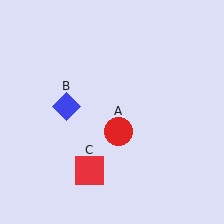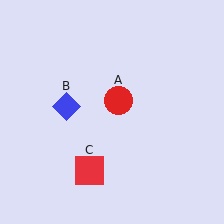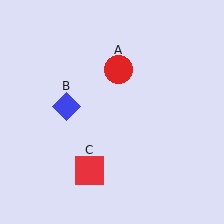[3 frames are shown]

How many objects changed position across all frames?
1 object changed position: red circle (object A).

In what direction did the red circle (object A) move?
The red circle (object A) moved up.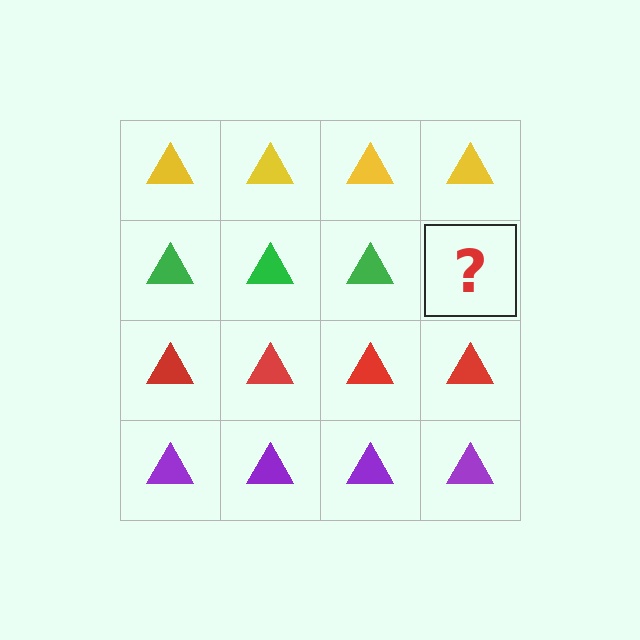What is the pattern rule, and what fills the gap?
The rule is that each row has a consistent color. The gap should be filled with a green triangle.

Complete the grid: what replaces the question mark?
The question mark should be replaced with a green triangle.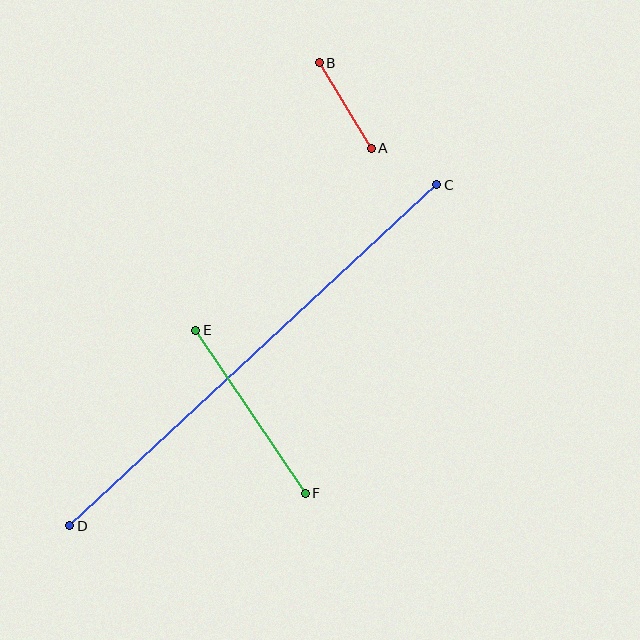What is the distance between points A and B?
The distance is approximately 100 pixels.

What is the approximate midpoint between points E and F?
The midpoint is at approximately (251, 412) pixels.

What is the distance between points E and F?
The distance is approximately 197 pixels.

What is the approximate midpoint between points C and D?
The midpoint is at approximately (253, 355) pixels.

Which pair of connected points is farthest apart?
Points C and D are farthest apart.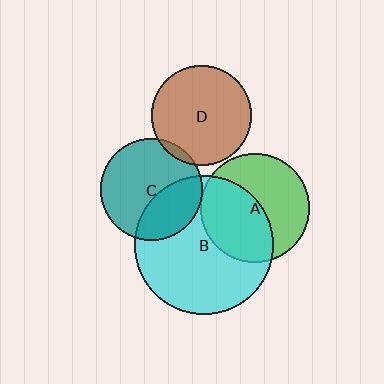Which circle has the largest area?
Circle B (cyan).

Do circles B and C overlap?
Yes.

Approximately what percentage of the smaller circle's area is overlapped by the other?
Approximately 35%.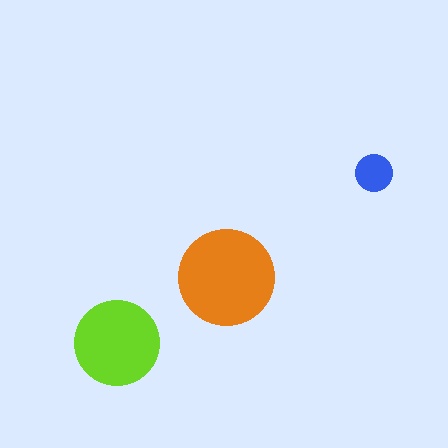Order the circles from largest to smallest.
the orange one, the lime one, the blue one.